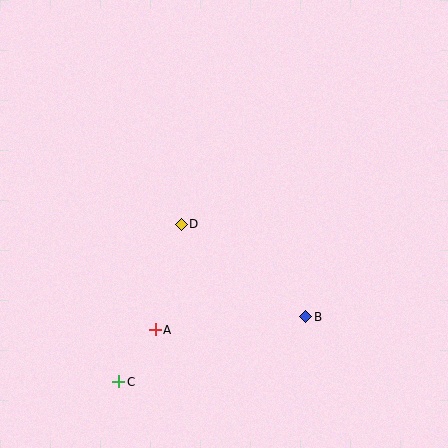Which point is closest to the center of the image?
Point D at (181, 224) is closest to the center.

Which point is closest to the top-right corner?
Point B is closest to the top-right corner.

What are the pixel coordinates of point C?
Point C is at (119, 382).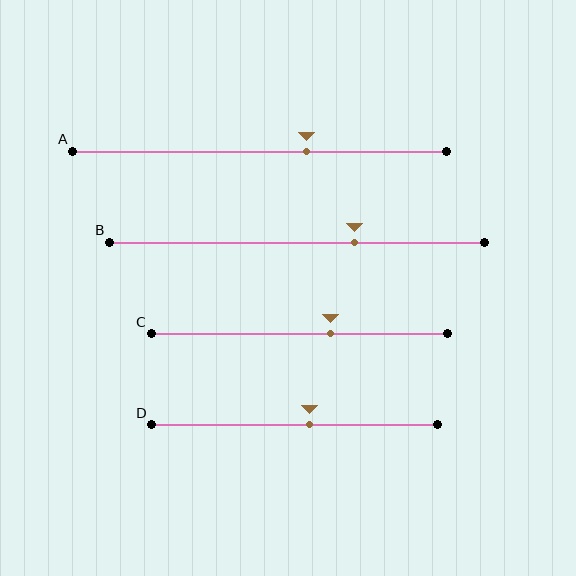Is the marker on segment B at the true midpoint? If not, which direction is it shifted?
No, the marker on segment B is shifted to the right by about 15% of the segment length.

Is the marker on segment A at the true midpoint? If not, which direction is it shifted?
No, the marker on segment A is shifted to the right by about 13% of the segment length.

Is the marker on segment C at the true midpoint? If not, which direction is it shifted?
No, the marker on segment C is shifted to the right by about 11% of the segment length.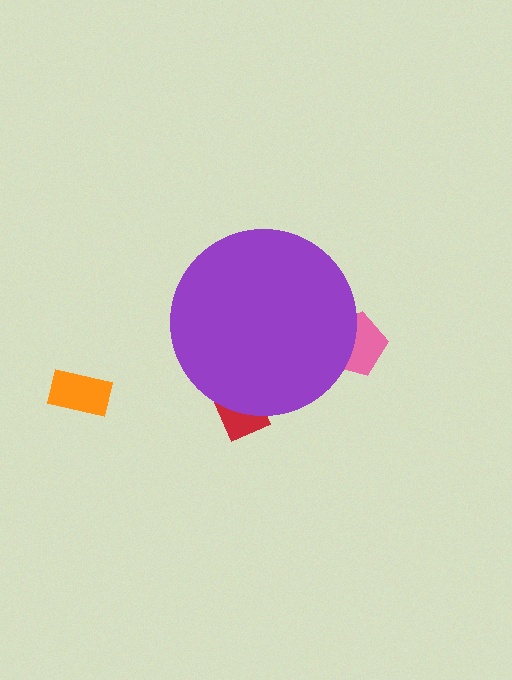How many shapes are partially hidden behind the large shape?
2 shapes are partially hidden.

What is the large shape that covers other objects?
A purple circle.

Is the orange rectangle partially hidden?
No, the orange rectangle is fully visible.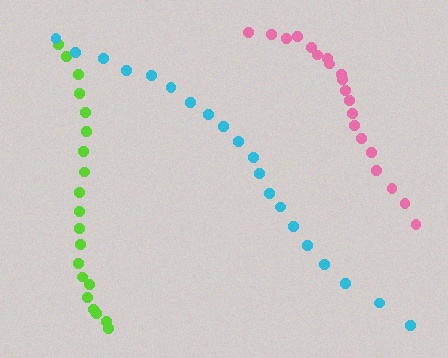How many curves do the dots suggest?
There are 3 distinct paths.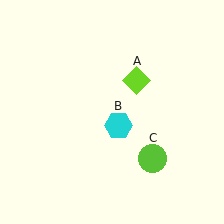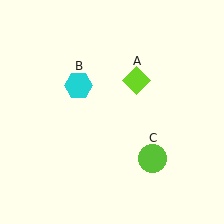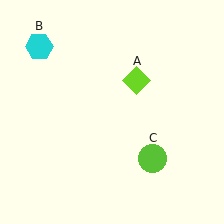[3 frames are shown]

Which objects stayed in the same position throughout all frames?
Lime diamond (object A) and lime circle (object C) remained stationary.